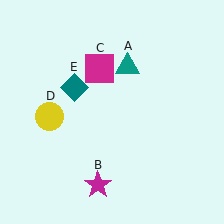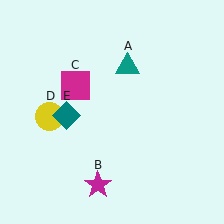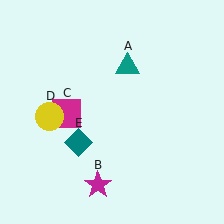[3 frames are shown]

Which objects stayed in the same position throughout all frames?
Teal triangle (object A) and magenta star (object B) and yellow circle (object D) remained stationary.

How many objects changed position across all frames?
2 objects changed position: magenta square (object C), teal diamond (object E).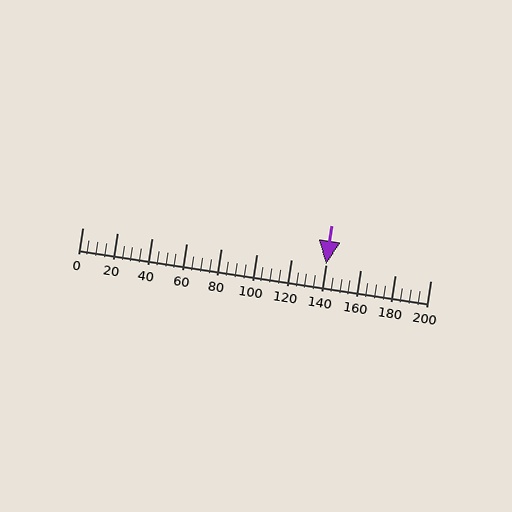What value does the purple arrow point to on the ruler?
The purple arrow points to approximately 140.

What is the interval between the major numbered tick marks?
The major tick marks are spaced 20 units apart.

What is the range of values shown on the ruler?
The ruler shows values from 0 to 200.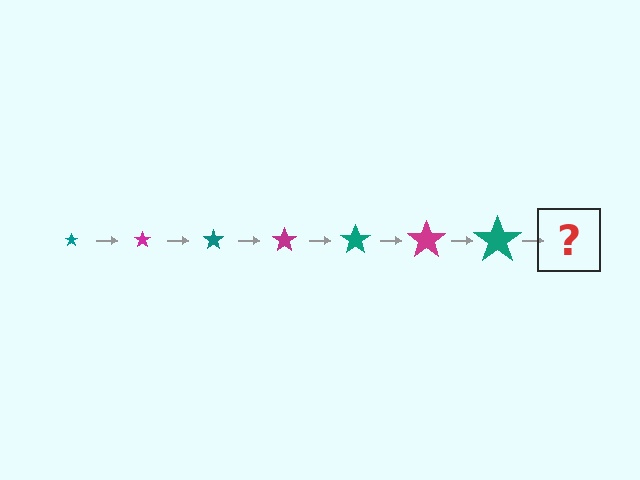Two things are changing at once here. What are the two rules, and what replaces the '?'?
The two rules are that the star grows larger each step and the color cycles through teal and magenta. The '?' should be a magenta star, larger than the previous one.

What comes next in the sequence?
The next element should be a magenta star, larger than the previous one.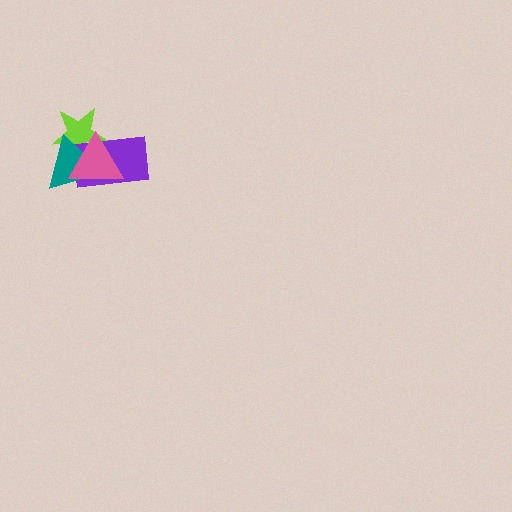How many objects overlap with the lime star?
3 objects overlap with the lime star.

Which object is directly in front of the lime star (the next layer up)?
The purple rectangle is directly in front of the lime star.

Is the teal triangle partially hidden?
Yes, it is partially covered by another shape.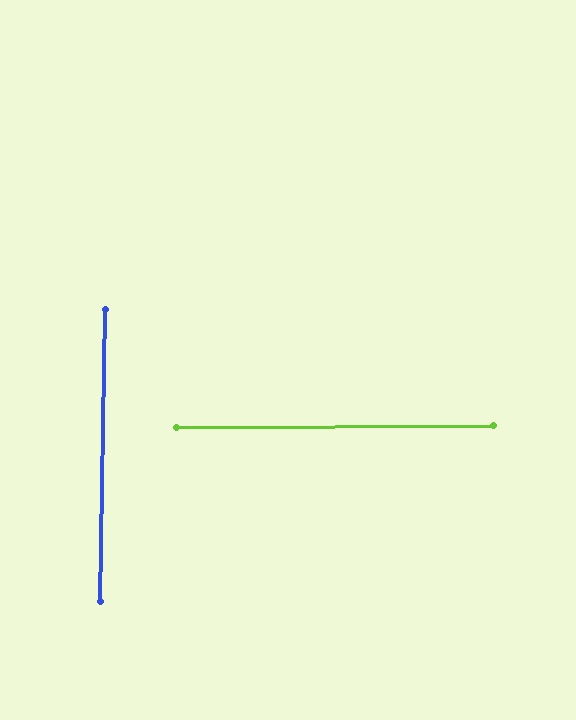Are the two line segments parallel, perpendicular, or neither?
Perpendicular — they meet at approximately 89°.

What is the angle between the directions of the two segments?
Approximately 89 degrees.